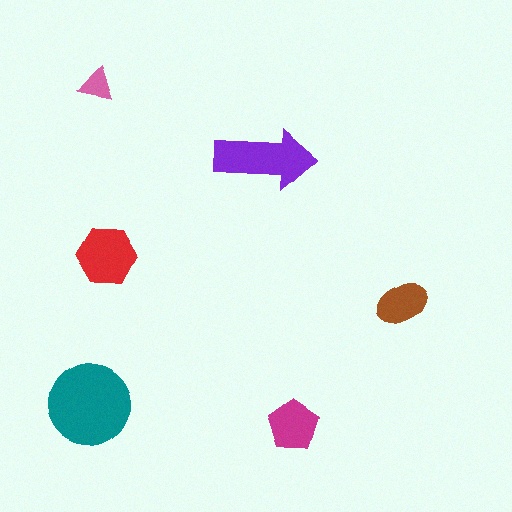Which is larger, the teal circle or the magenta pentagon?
The teal circle.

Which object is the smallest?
The pink triangle.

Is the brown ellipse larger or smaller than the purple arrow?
Smaller.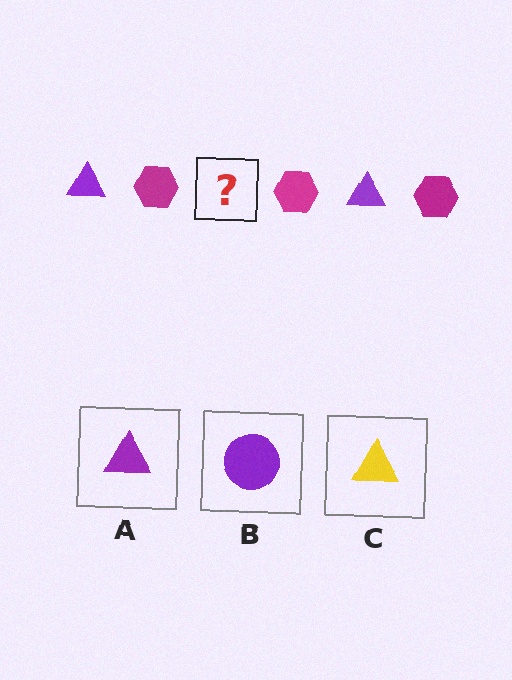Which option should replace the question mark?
Option A.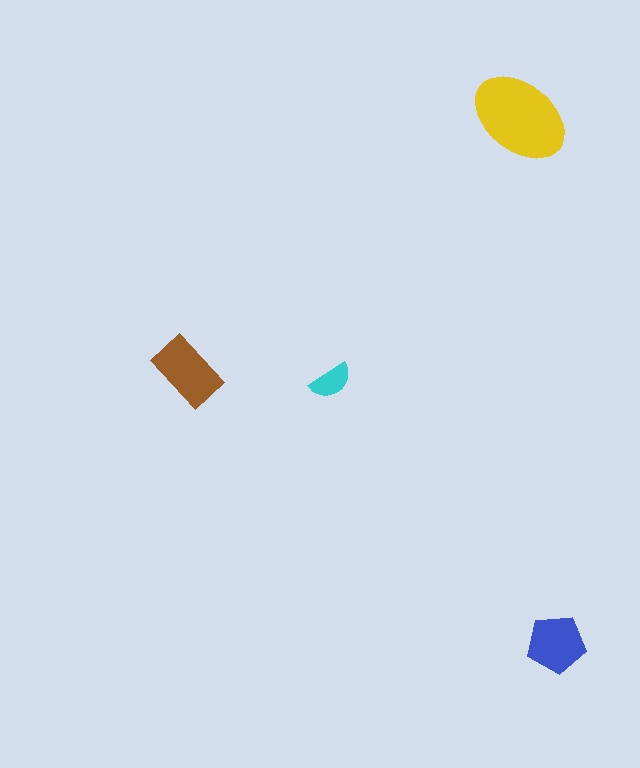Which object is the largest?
The yellow ellipse.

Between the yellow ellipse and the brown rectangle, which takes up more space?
The yellow ellipse.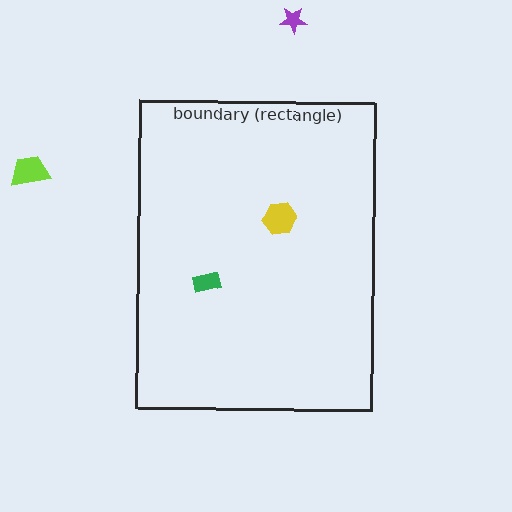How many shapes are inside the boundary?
2 inside, 2 outside.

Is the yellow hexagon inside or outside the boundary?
Inside.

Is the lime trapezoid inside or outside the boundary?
Outside.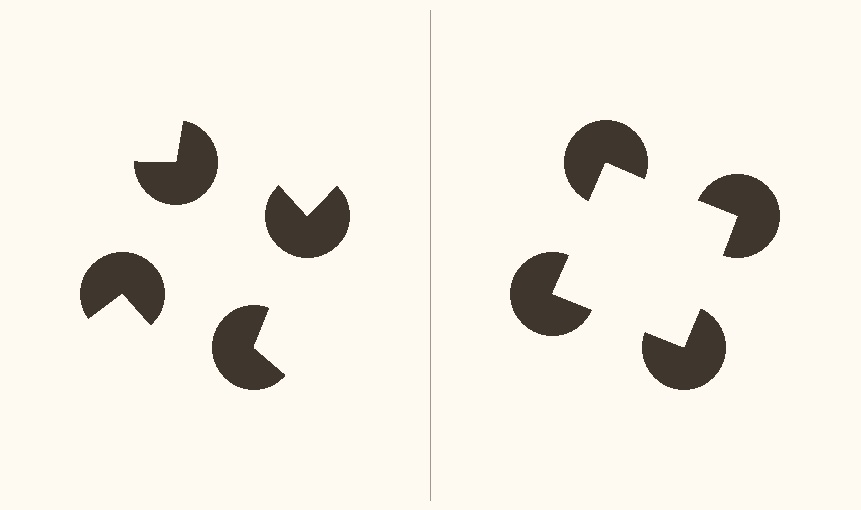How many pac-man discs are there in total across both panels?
8 — 4 on each side.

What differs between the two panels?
The pac-man discs are positioned identically on both sides; only the wedge orientations differ. On the right they align to a square; on the left they are misaligned.